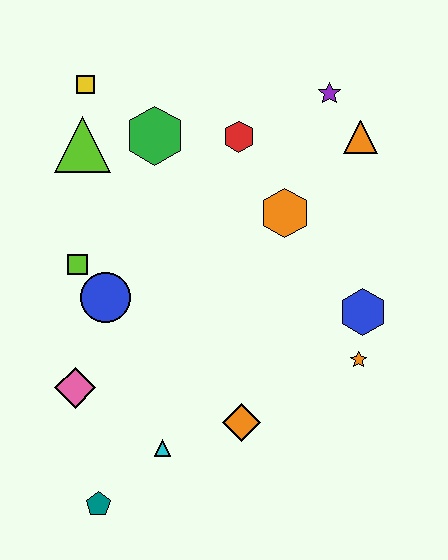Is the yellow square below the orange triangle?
No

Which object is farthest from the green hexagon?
The teal pentagon is farthest from the green hexagon.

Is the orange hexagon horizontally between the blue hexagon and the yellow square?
Yes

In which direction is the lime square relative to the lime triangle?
The lime square is below the lime triangle.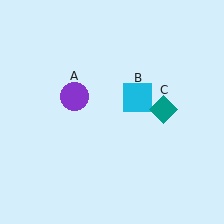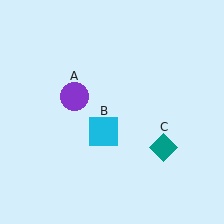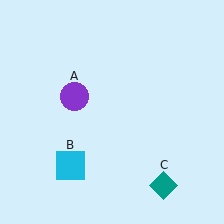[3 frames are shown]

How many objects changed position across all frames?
2 objects changed position: cyan square (object B), teal diamond (object C).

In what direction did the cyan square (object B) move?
The cyan square (object B) moved down and to the left.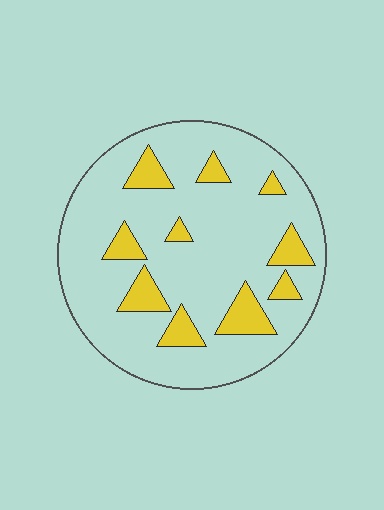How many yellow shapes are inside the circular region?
10.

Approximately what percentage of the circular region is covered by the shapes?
Approximately 15%.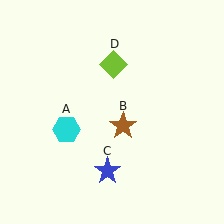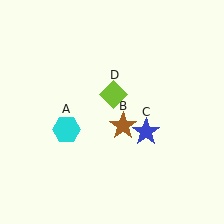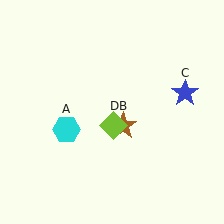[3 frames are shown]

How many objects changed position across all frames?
2 objects changed position: blue star (object C), lime diamond (object D).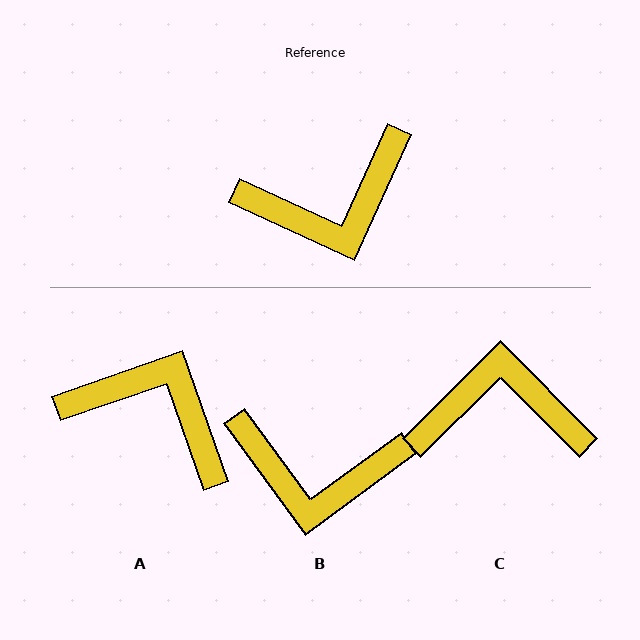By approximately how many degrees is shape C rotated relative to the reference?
Approximately 160 degrees counter-clockwise.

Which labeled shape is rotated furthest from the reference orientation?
C, about 160 degrees away.